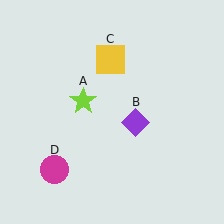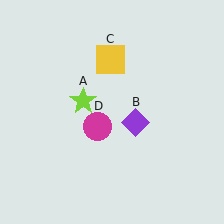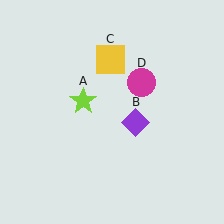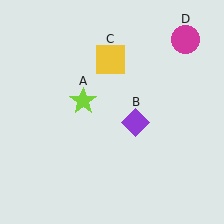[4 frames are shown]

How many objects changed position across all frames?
1 object changed position: magenta circle (object D).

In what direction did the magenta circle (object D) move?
The magenta circle (object D) moved up and to the right.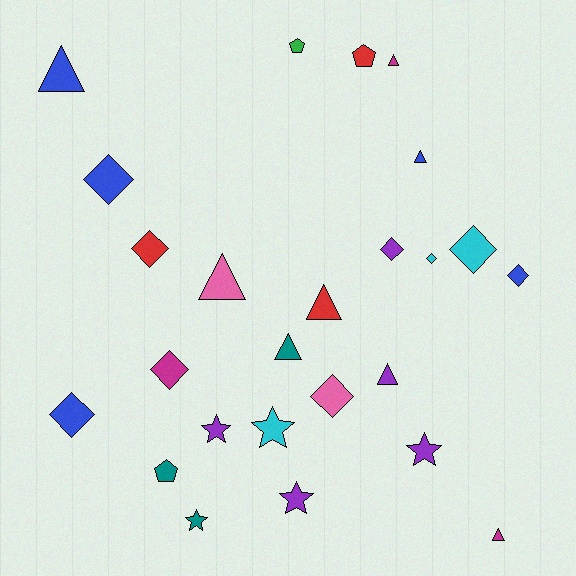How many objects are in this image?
There are 25 objects.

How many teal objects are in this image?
There are 3 teal objects.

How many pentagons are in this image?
There are 3 pentagons.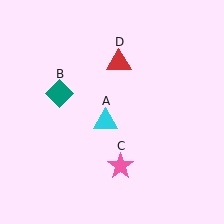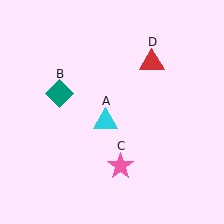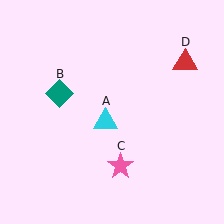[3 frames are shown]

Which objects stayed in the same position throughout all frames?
Cyan triangle (object A) and teal diamond (object B) and pink star (object C) remained stationary.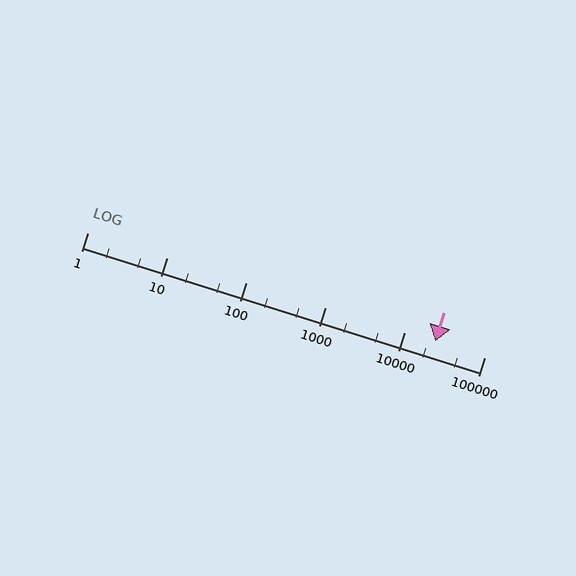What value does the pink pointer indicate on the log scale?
The pointer indicates approximately 24000.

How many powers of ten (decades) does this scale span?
The scale spans 5 decades, from 1 to 100000.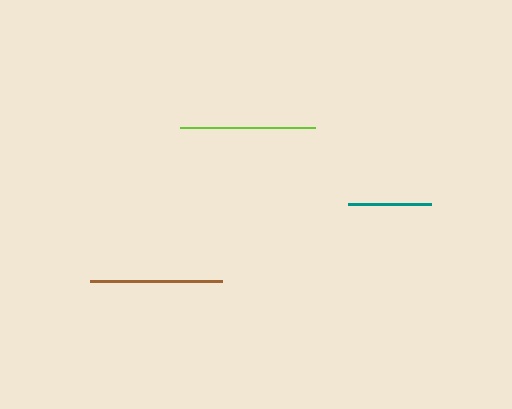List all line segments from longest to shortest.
From longest to shortest: lime, brown, teal.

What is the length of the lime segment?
The lime segment is approximately 135 pixels long.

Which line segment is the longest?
The lime line is the longest at approximately 135 pixels.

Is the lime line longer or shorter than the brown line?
The lime line is longer than the brown line.